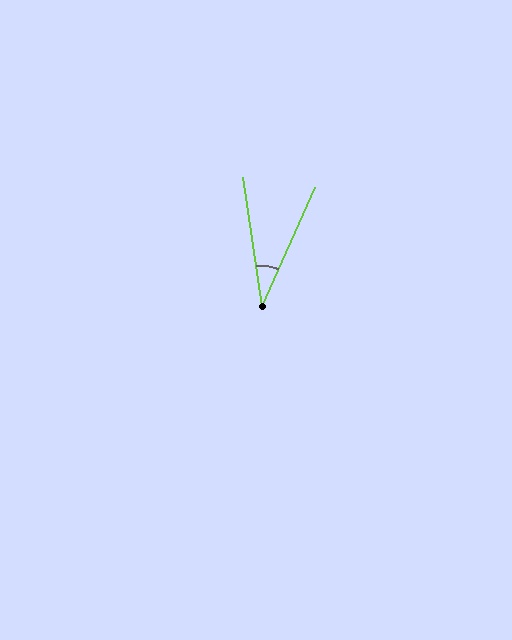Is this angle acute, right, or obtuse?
It is acute.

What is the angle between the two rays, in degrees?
Approximately 32 degrees.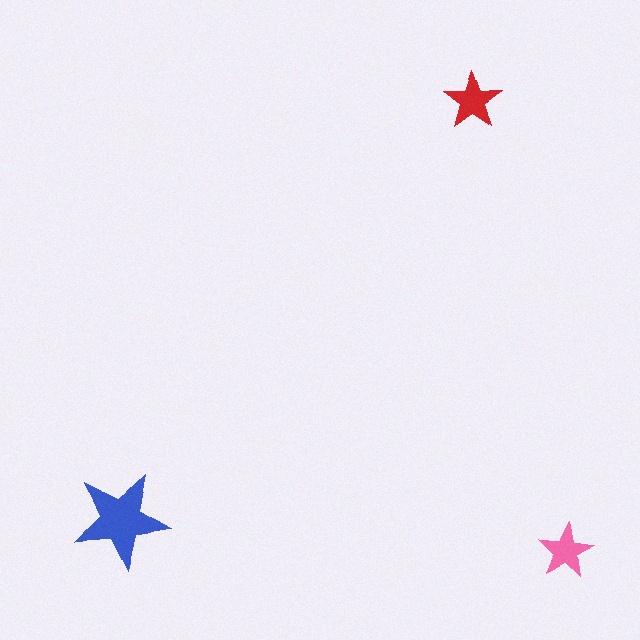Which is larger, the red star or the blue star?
The blue one.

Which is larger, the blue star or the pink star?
The blue one.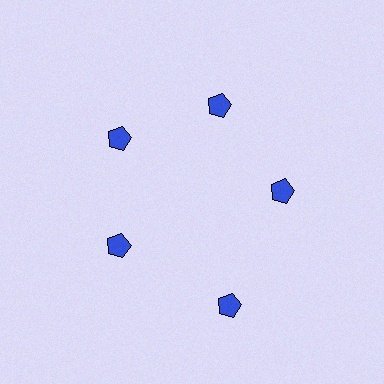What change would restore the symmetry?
The symmetry would be restored by moving it inward, back onto the ring so that all 5 pentagons sit at equal angles and equal distance from the center.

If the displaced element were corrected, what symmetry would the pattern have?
It would have 5-fold rotational symmetry — the pattern would map onto itself every 72 degrees.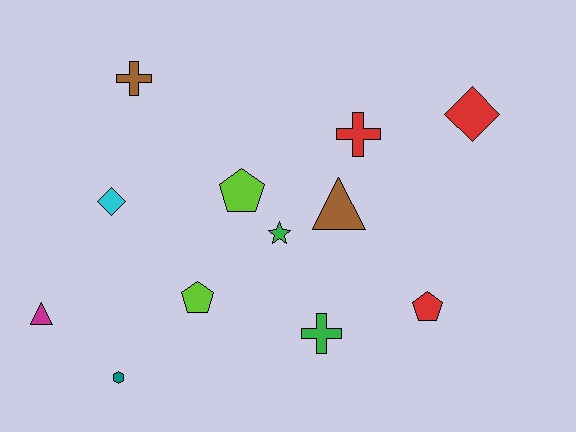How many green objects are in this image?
There are 2 green objects.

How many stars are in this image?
There is 1 star.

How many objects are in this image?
There are 12 objects.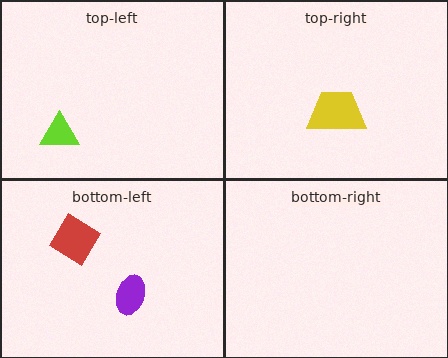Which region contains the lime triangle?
The top-left region.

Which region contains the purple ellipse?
The bottom-left region.